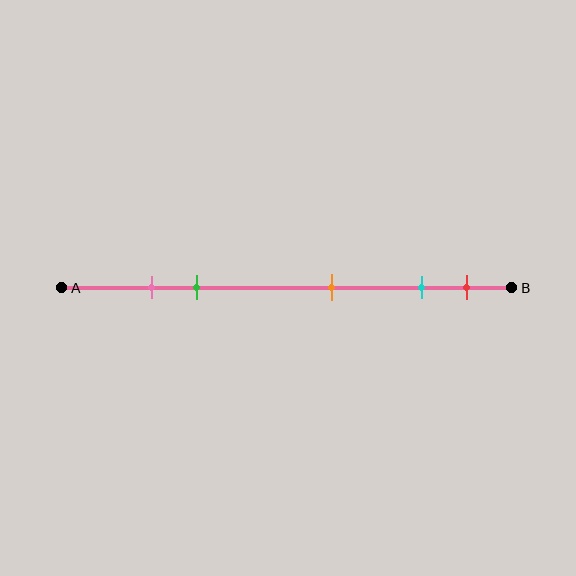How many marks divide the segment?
There are 5 marks dividing the segment.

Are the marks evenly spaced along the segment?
No, the marks are not evenly spaced.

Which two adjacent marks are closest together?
The pink and green marks are the closest adjacent pair.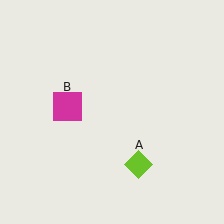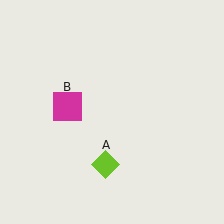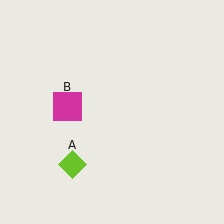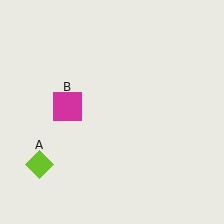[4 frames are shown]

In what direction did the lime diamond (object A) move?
The lime diamond (object A) moved left.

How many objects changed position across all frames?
1 object changed position: lime diamond (object A).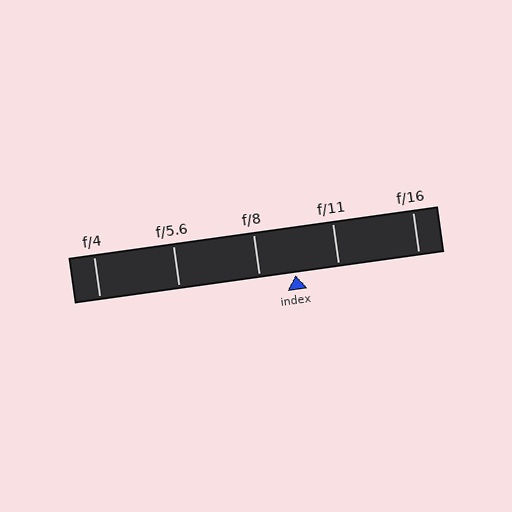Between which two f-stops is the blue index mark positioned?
The index mark is between f/8 and f/11.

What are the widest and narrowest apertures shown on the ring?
The widest aperture shown is f/4 and the narrowest is f/16.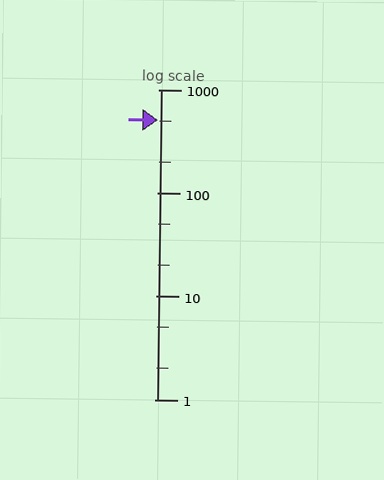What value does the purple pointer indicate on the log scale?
The pointer indicates approximately 510.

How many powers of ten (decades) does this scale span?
The scale spans 3 decades, from 1 to 1000.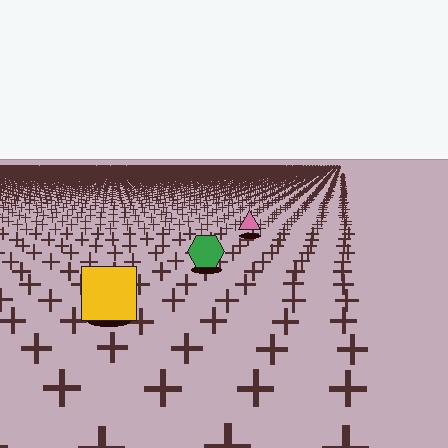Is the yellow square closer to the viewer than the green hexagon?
Yes. The yellow square is closer — you can tell from the texture gradient: the ground texture is coarser near it.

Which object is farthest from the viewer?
The pink triangle is farthest from the viewer. It appears smaller and the ground texture around it is denser.